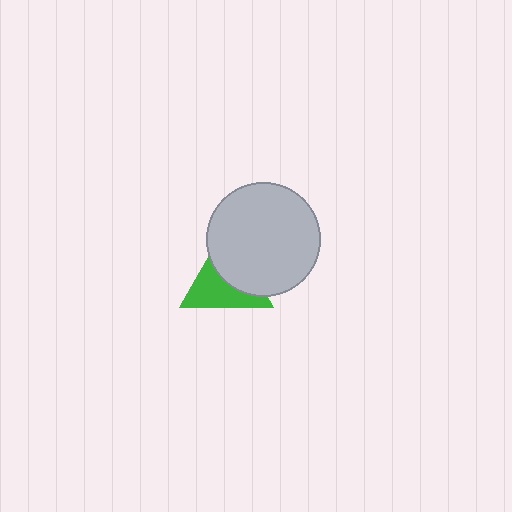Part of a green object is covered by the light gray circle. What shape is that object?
It is a triangle.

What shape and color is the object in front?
The object in front is a light gray circle.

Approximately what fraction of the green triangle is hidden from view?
Roughly 49% of the green triangle is hidden behind the light gray circle.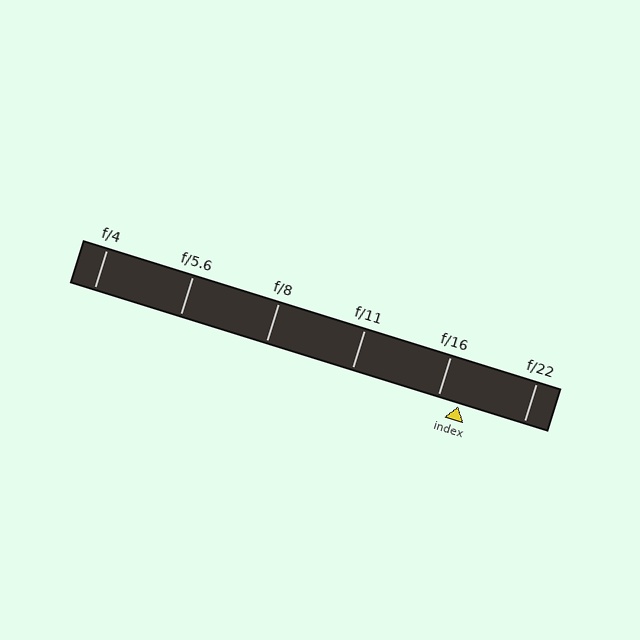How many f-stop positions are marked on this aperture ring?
There are 6 f-stop positions marked.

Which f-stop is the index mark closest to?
The index mark is closest to f/16.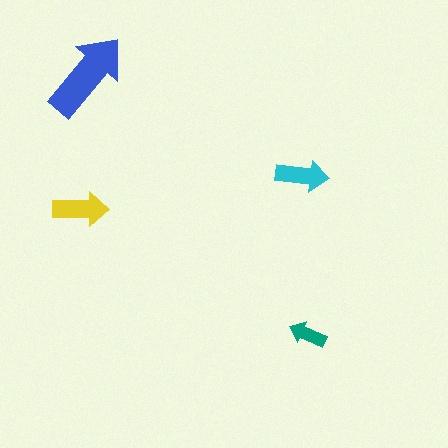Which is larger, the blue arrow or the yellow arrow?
The blue one.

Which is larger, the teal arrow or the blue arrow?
The blue one.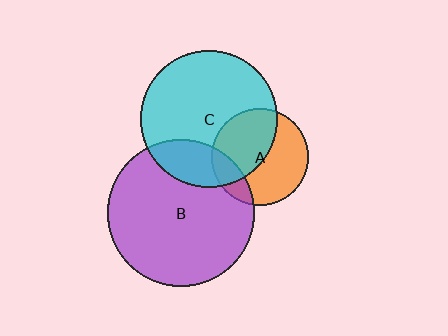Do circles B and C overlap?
Yes.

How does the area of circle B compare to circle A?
Approximately 2.3 times.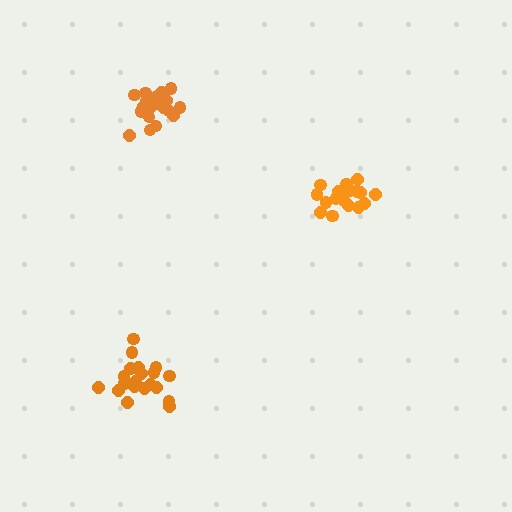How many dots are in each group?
Group 1: 18 dots, Group 2: 21 dots, Group 3: 21 dots (60 total).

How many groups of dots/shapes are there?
There are 3 groups.